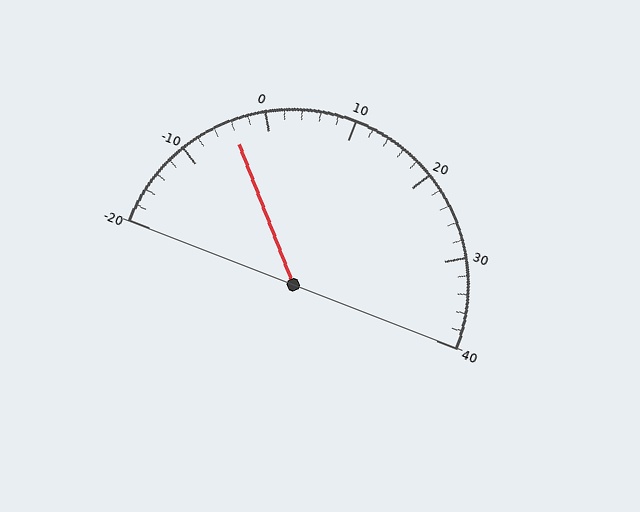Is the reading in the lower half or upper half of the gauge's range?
The reading is in the lower half of the range (-20 to 40).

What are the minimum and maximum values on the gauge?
The gauge ranges from -20 to 40.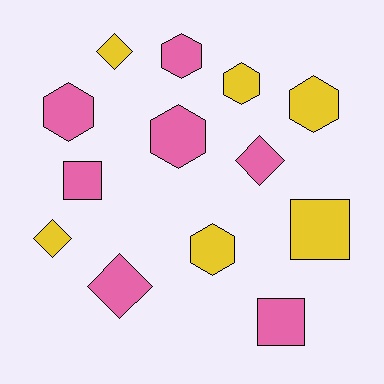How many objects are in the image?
There are 13 objects.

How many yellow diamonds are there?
There are 2 yellow diamonds.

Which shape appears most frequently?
Hexagon, with 6 objects.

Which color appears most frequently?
Pink, with 7 objects.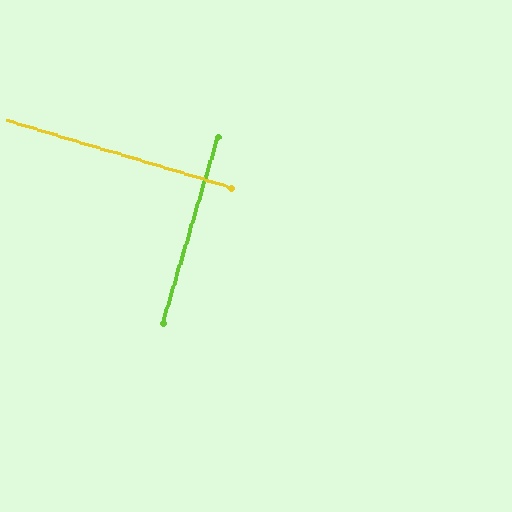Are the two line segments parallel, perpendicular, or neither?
Perpendicular — they meet at approximately 90°.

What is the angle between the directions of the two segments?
Approximately 90 degrees.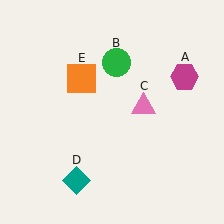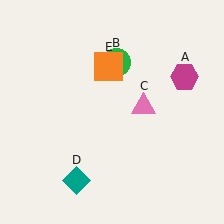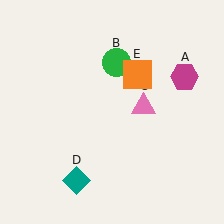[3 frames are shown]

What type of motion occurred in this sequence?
The orange square (object E) rotated clockwise around the center of the scene.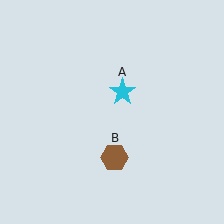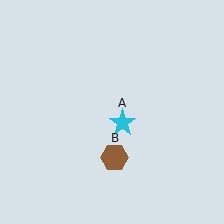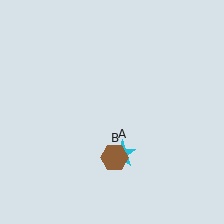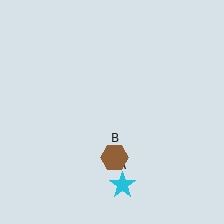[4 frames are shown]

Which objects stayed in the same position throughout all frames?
Brown hexagon (object B) remained stationary.